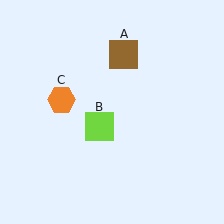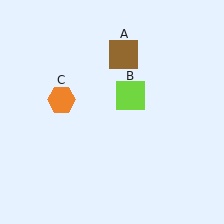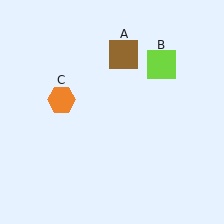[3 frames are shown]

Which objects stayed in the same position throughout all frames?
Brown square (object A) and orange hexagon (object C) remained stationary.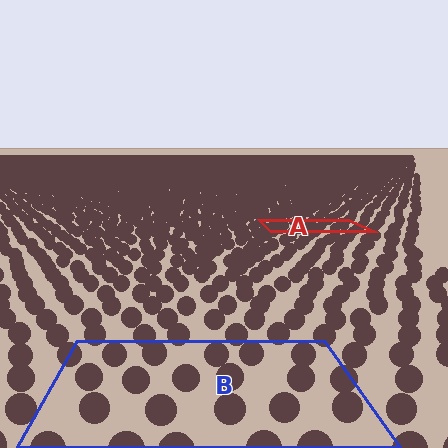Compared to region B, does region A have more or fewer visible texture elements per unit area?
Region A has more texture elements per unit area — they are packed more densely because it is farther away.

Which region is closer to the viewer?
Region B is closer. The texture elements there are larger and more spread out.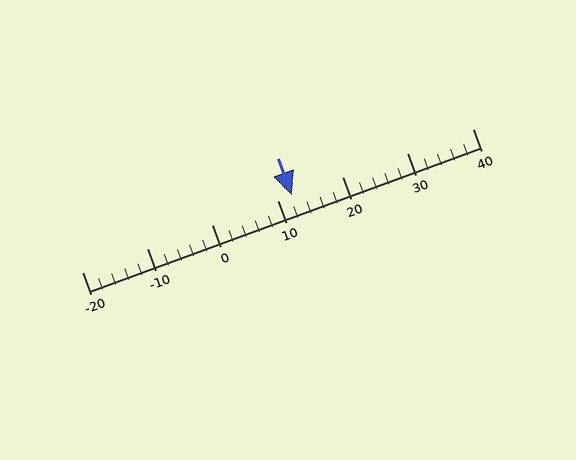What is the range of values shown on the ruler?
The ruler shows values from -20 to 40.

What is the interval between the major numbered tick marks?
The major tick marks are spaced 10 units apart.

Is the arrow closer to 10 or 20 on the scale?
The arrow is closer to 10.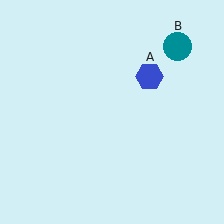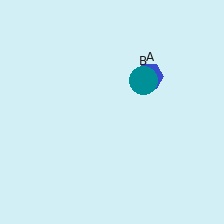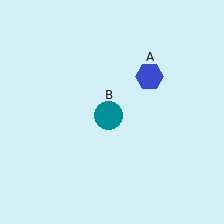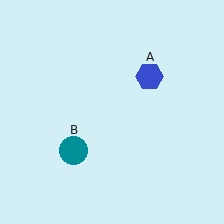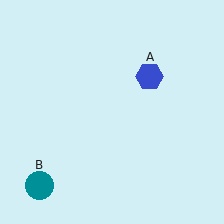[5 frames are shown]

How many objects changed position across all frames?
1 object changed position: teal circle (object B).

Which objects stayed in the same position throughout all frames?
Blue hexagon (object A) remained stationary.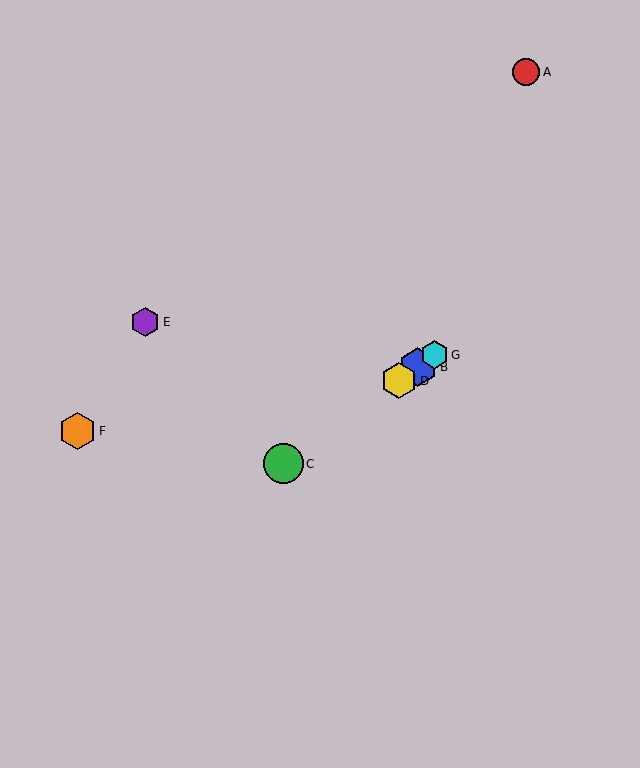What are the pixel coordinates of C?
Object C is at (283, 464).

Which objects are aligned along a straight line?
Objects B, C, D, G are aligned along a straight line.